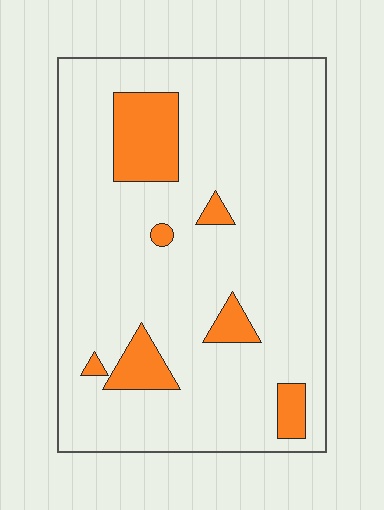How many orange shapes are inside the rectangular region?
7.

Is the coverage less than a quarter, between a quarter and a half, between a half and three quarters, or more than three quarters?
Less than a quarter.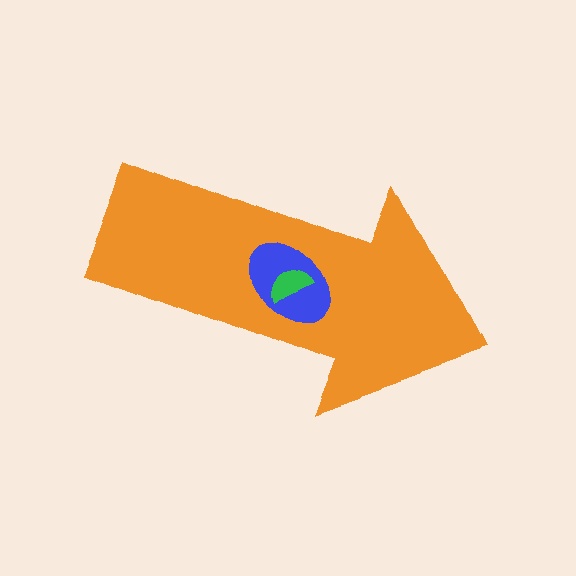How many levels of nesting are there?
3.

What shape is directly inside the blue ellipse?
The green semicircle.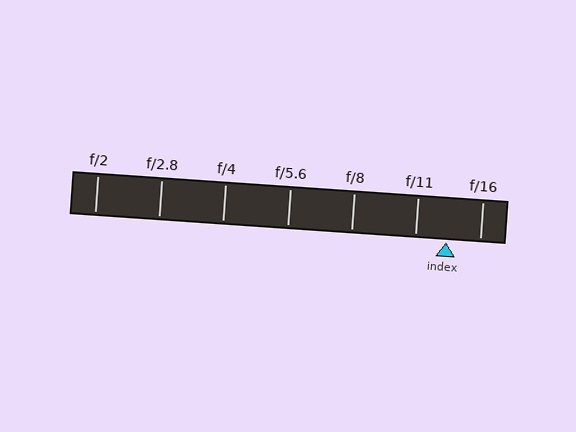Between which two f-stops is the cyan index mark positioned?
The index mark is between f/11 and f/16.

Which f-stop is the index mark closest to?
The index mark is closest to f/11.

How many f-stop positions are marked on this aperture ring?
There are 7 f-stop positions marked.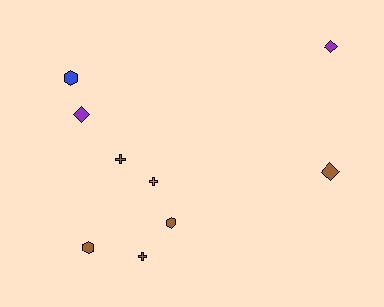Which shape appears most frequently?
Hexagon, with 3 objects.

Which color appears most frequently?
Brown, with 5 objects.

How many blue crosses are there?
There are no blue crosses.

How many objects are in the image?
There are 9 objects.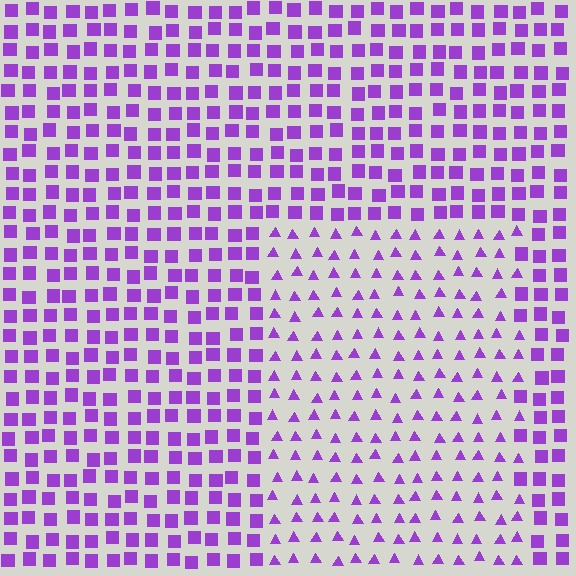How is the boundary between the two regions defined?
The boundary is defined by a change in element shape: triangles inside vs. squares outside. All elements share the same color and spacing.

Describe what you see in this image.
The image is filled with small purple elements arranged in a uniform grid. A rectangle-shaped region contains triangles, while the surrounding area contains squares. The boundary is defined purely by the change in element shape.